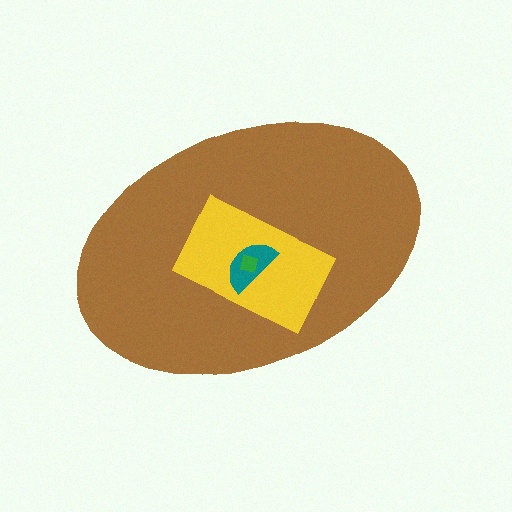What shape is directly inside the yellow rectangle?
The teal semicircle.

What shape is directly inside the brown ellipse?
The yellow rectangle.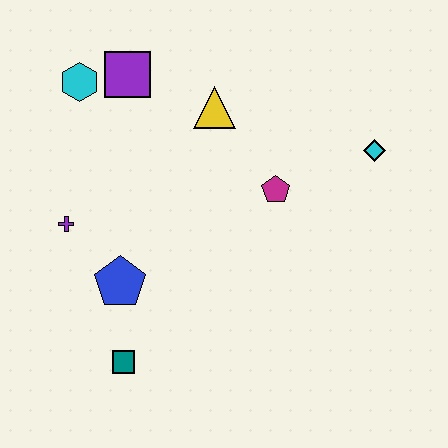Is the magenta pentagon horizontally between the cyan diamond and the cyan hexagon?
Yes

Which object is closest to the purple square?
The cyan hexagon is closest to the purple square.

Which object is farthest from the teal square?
The cyan diamond is farthest from the teal square.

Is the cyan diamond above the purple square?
No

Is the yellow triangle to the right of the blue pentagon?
Yes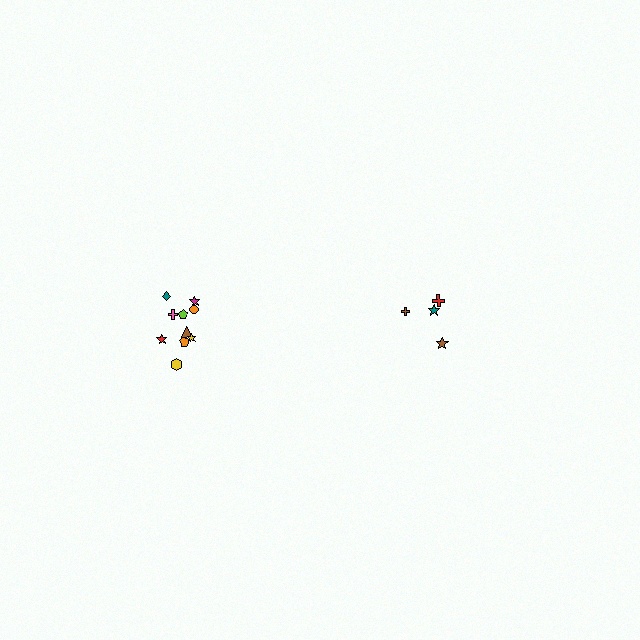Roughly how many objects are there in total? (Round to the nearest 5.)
Roughly 15 objects in total.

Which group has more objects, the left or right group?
The left group.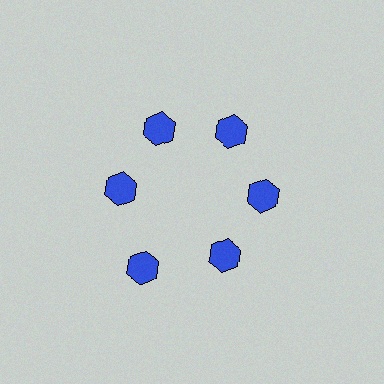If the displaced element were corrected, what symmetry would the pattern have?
It would have 6-fold rotational symmetry — the pattern would map onto itself every 60 degrees.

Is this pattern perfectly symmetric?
No. The 6 blue hexagons are arranged in a ring, but one element near the 7 o'clock position is pushed outward from the center, breaking the 6-fold rotational symmetry.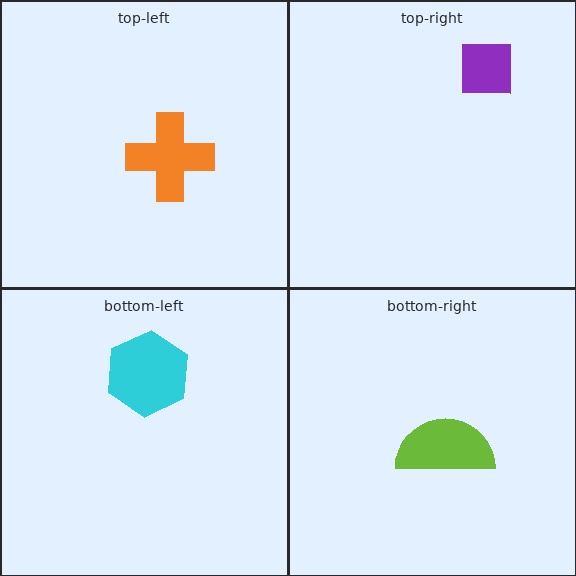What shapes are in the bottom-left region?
The cyan hexagon.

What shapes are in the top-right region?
The purple square.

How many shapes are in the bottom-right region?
1.